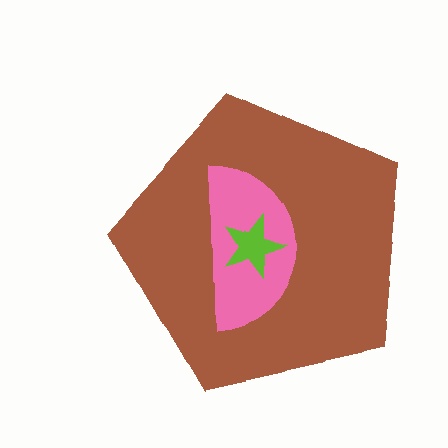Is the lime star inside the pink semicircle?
Yes.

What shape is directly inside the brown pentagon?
The pink semicircle.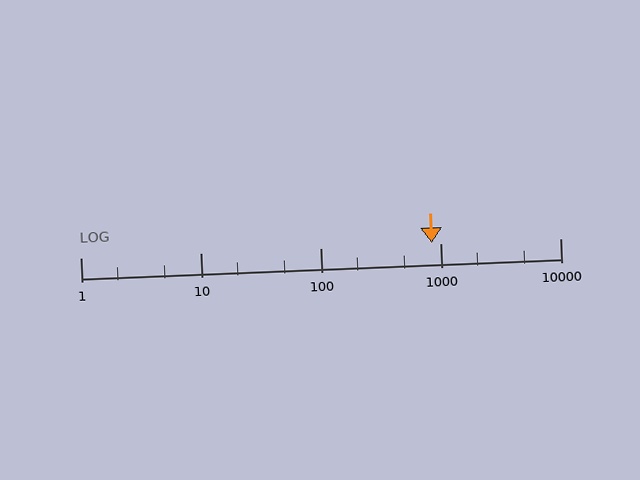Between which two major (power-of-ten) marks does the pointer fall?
The pointer is between 100 and 1000.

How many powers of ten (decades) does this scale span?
The scale spans 4 decades, from 1 to 10000.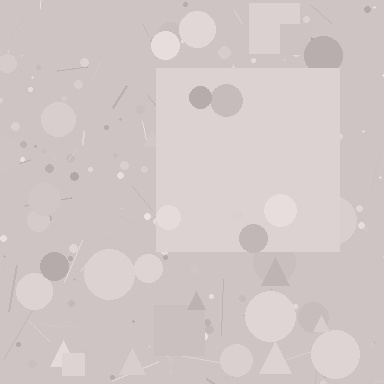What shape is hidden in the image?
A square is hidden in the image.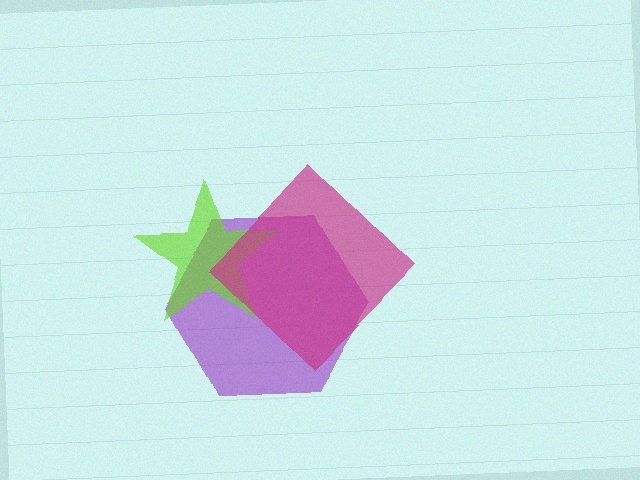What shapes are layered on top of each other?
The layered shapes are: a purple hexagon, a lime star, a magenta diamond.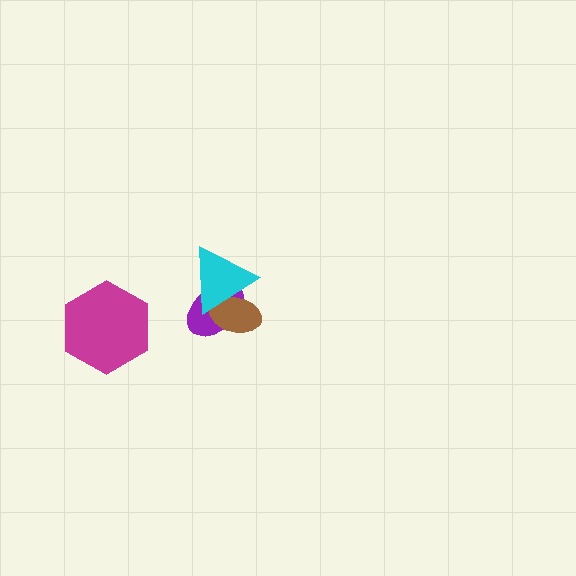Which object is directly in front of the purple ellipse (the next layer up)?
The brown ellipse is directly in front of the purple ellipse.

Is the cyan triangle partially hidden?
No, no other shape covers it.